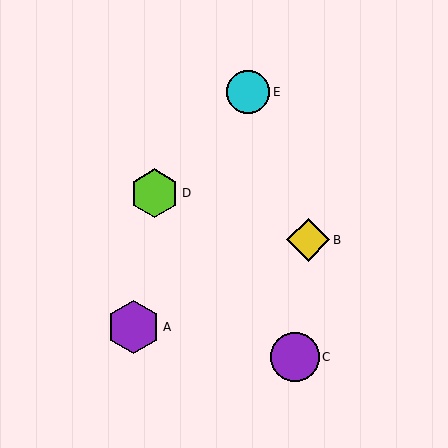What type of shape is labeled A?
Shape A is a purple hexagon.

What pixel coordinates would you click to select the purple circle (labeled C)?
Click at (295, 357) to select the purple circle C.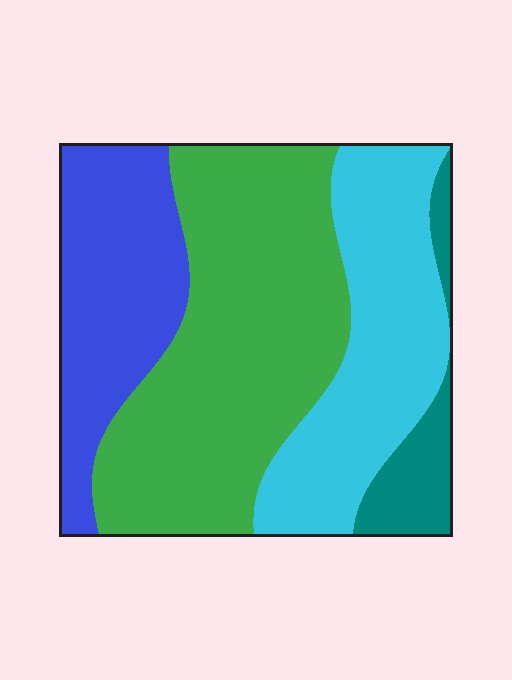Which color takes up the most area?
Green, at roughly 45%.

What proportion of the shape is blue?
Blue takes up about one quarter (1/4) of the shape.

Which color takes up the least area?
Teal, at roughly 10%.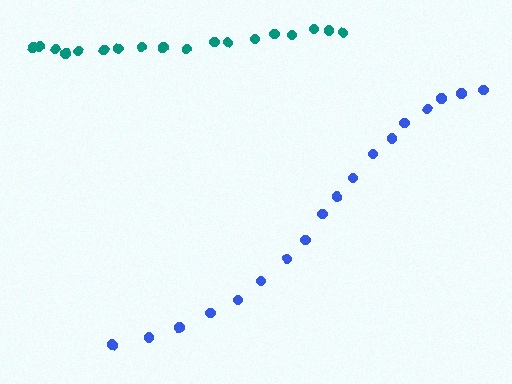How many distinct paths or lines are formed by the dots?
There are 2 distinct paths.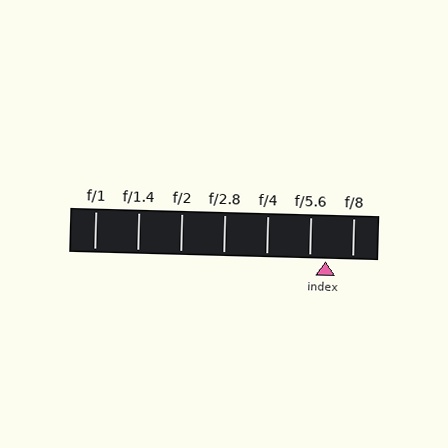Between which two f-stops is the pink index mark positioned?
The index mark is between f/5.6 and f/8.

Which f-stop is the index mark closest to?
The index mark is closest to f/5.6.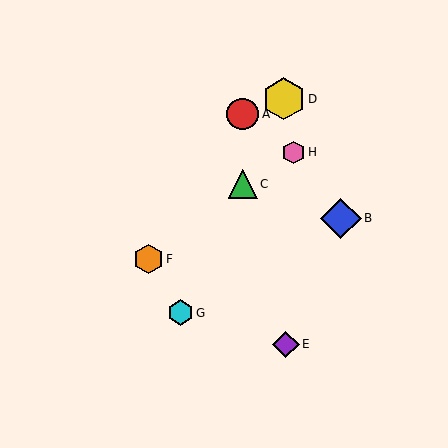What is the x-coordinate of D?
Object D is at x≈284.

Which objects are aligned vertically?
Objects A, C are aligned vertically.